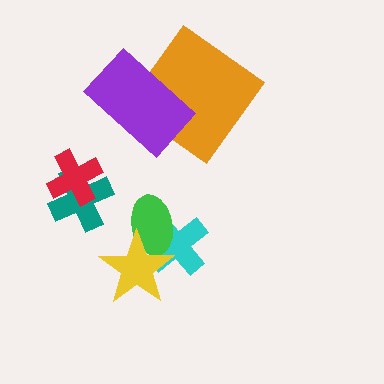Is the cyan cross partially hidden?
Yes, it is partially covered by another shape.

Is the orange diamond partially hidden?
Yes, it is partially covered by another shape.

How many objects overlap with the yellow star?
2 objects overlap with the yellow star.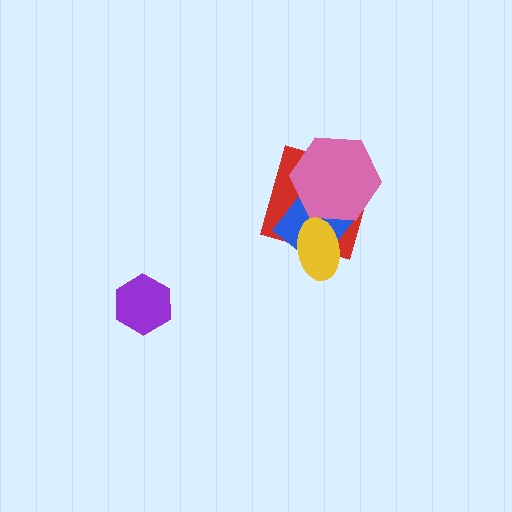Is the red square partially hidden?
Yes, it is partially covered by another shape.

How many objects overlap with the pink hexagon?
2 objects overlap with the pink hexagon.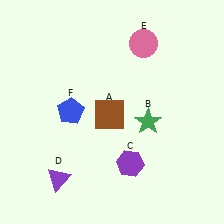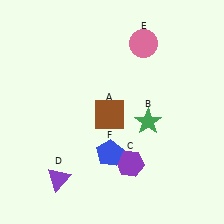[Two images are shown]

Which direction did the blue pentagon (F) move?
The blue pentagon (F) moved down.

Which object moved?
The blue pentagon (F) moved down.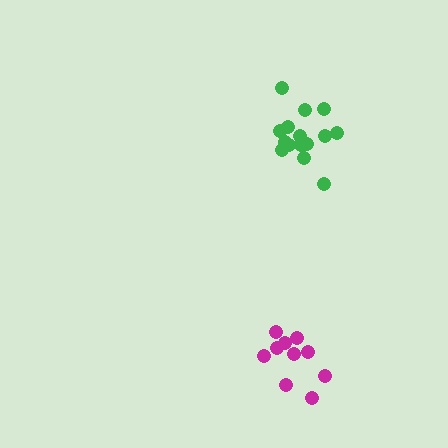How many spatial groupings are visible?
There are 2 spatial groupings.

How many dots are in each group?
Group 1: 10 dots, Group 2: 15 dots (25 total).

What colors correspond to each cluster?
The clusters are colored: magenta, green.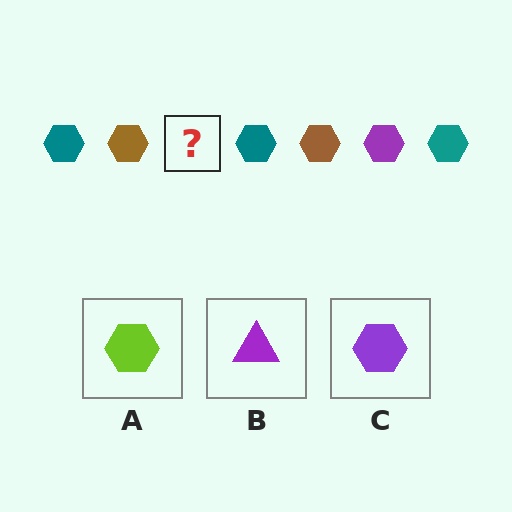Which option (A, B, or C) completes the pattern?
C.